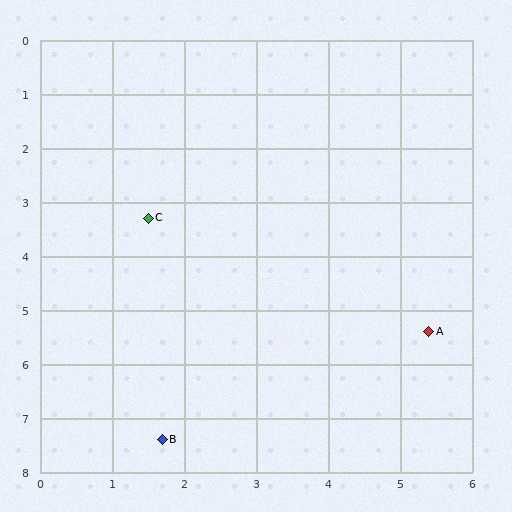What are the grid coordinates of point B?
Point B is at approximately (1.7, 7.4).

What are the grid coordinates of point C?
Point C is at approximately (1.5, 3.3).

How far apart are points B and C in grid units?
Points B and C are about 4.1 grid units apart.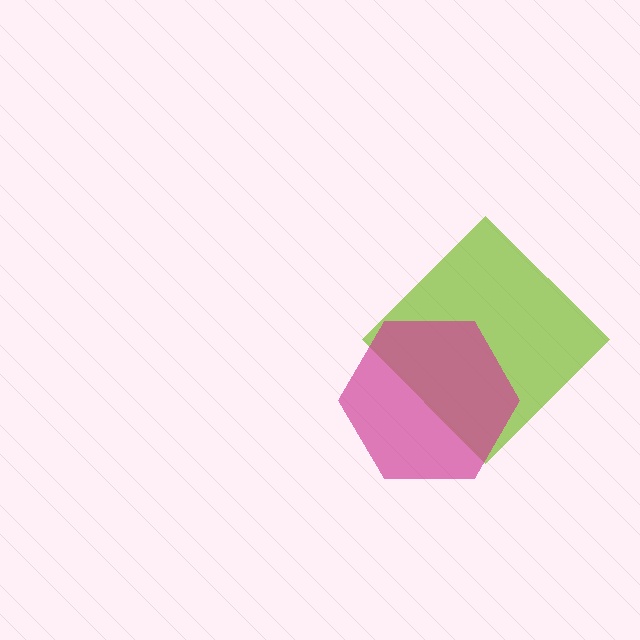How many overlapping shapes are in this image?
There are 2 overlapping shapes in the image.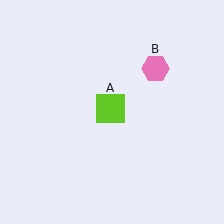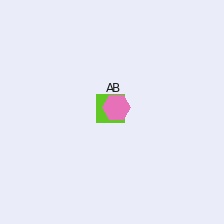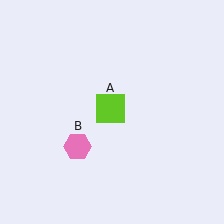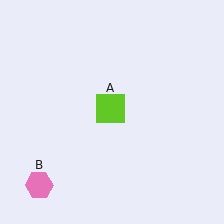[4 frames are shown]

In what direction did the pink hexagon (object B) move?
The pink hexagon (object B) moved down and to the left.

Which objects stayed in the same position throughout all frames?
Lime square (object A) remained stationary.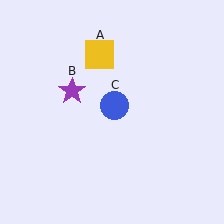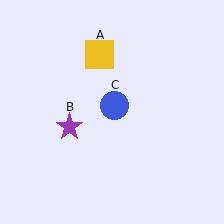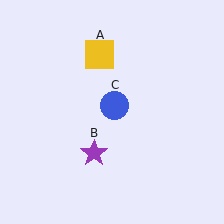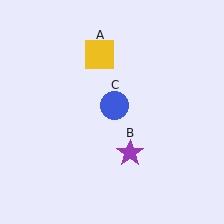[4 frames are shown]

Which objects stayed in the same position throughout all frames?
Yellow square (object A) and blue circle (object C) remained stationary.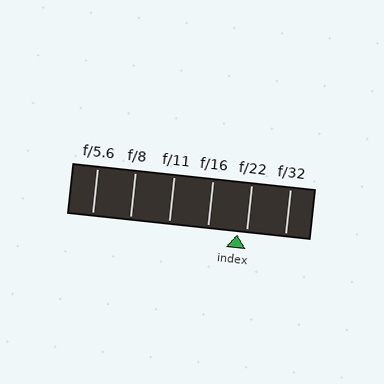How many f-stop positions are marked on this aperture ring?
There are 6 f-stop positions marked.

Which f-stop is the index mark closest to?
The index mark is closest to f/22.